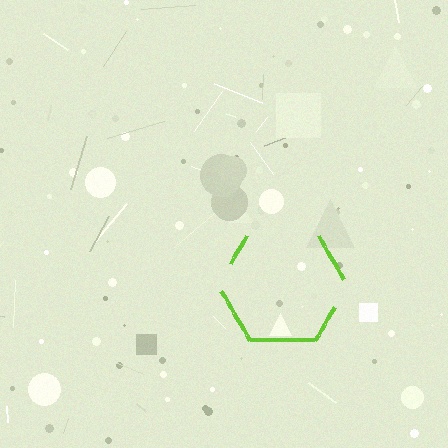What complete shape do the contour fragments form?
The contour fragments form a hexagon.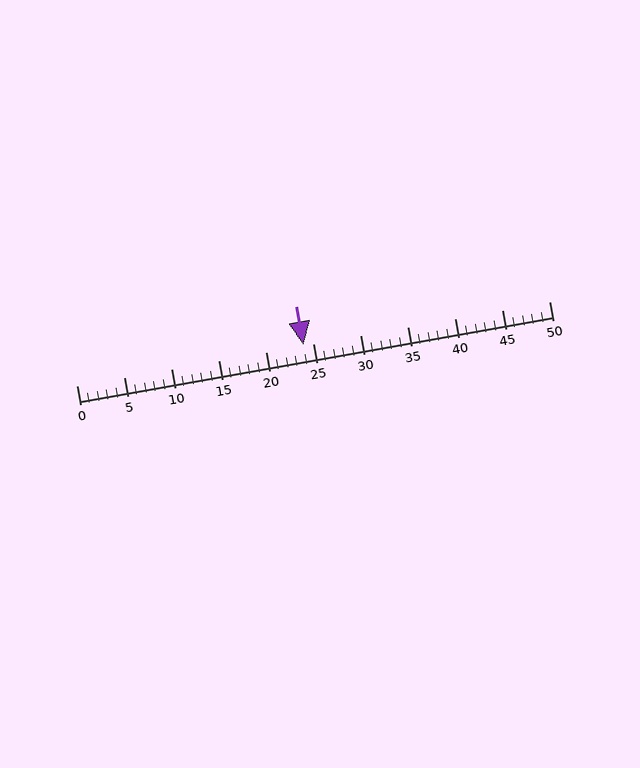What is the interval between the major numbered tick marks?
The major tick marks are spaced 5 units apart.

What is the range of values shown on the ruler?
The ruler shows values from 0 to 50.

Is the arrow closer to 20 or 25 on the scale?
The arrow is closer to 25.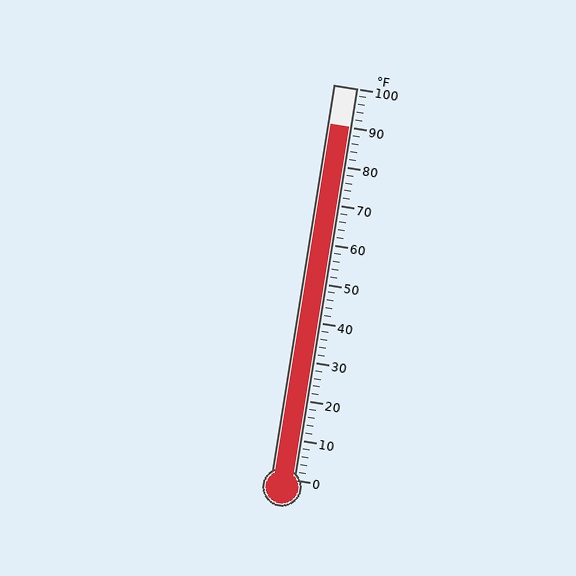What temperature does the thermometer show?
The thermometer shows approximately 90°F.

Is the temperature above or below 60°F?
The temperature is above 60°F.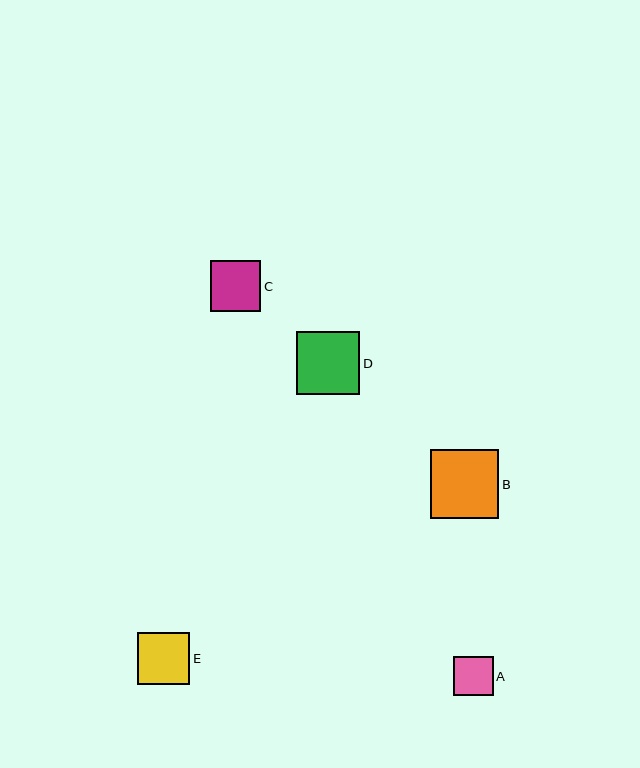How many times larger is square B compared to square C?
Square B is approximately 1.3 times the size of square C.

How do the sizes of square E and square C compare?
Square E and square C are approximately the same size.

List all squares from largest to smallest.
From largest to smallest: B, D, E, C, A.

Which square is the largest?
Square B is the largest with a size of approximately 69 pixels.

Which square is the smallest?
Square A is the smallest with a size of approximately 40 pixels.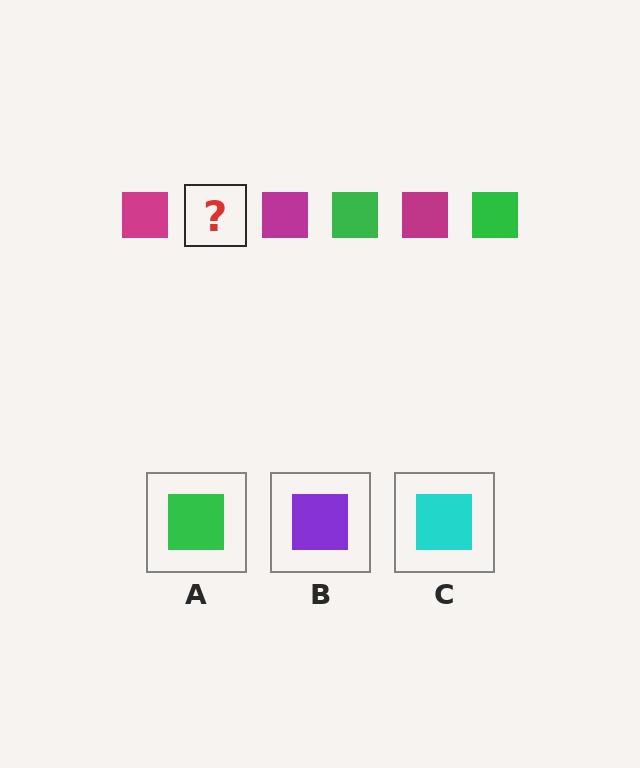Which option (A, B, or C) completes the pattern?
A.